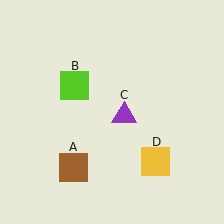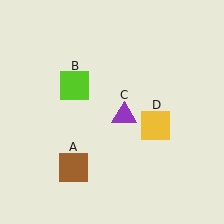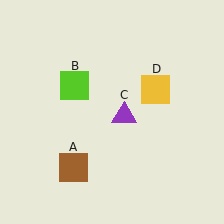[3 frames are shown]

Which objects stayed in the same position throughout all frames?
Brown square (object A) and lime square (object B) and purple triangle (object C) remained stationary.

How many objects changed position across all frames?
1 object changed position: yellow square (object D).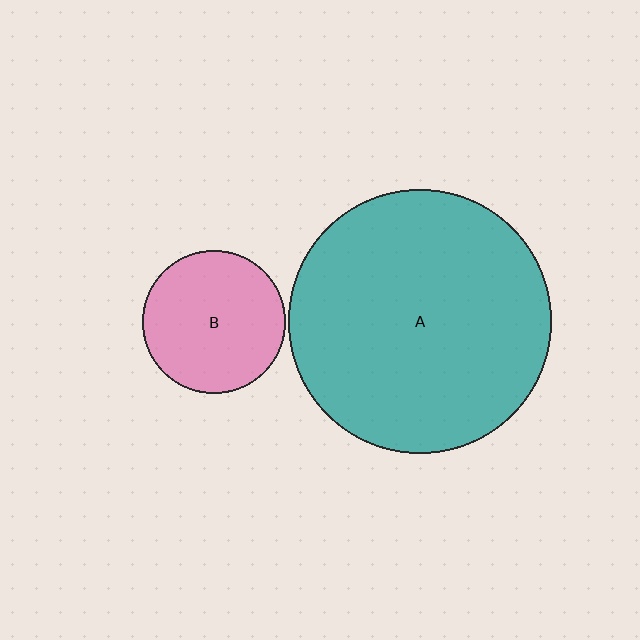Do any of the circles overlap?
No, none of the circles overlap.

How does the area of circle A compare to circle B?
Approximately 3.4 times.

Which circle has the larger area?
Circle A (teal).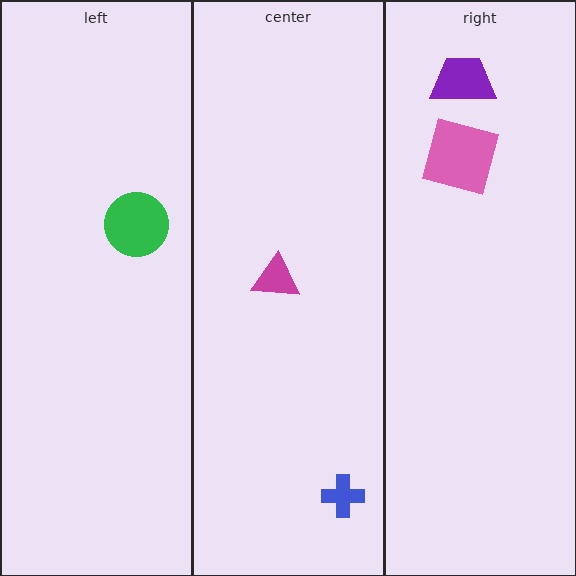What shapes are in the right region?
The purple trapezoid, the pink square.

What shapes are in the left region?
The green circle.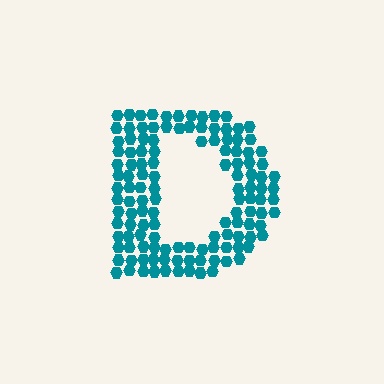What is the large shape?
The large shape is the letter D.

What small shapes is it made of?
It is made of small hexagons.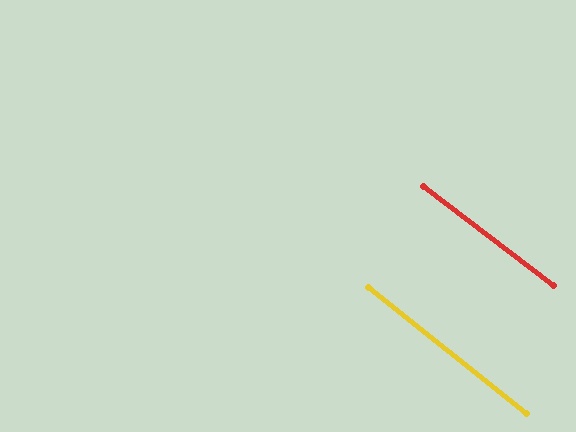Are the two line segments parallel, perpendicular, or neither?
Parallel — their directions differ by only 1.0°.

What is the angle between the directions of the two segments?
Approximately 1 degree.